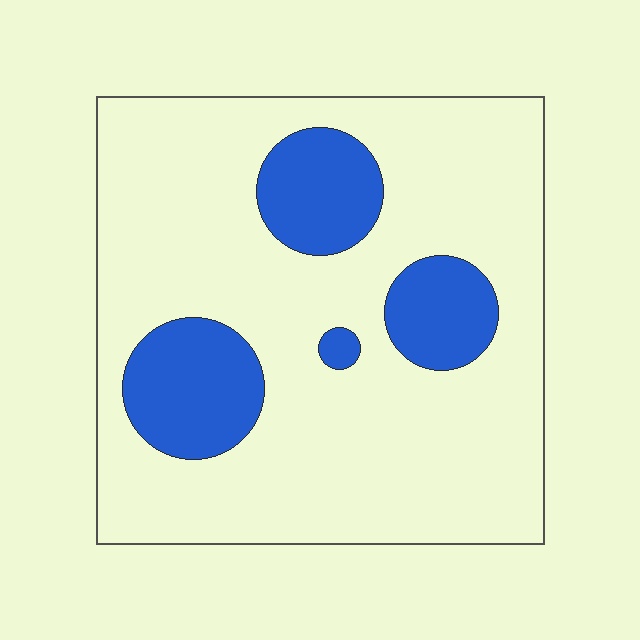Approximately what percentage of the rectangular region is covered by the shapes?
Approximately 20%.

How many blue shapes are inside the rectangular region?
4.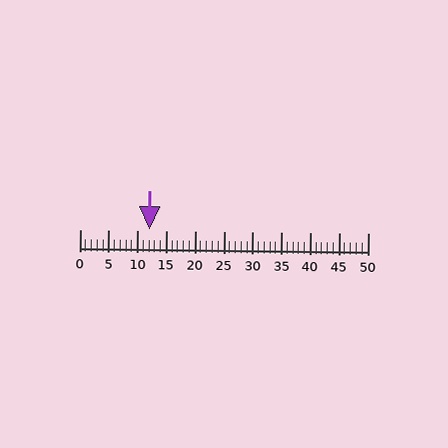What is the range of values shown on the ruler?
The ruler shows values from 0 to 50.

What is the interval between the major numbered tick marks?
The major tick marks are spaced 5 units apart.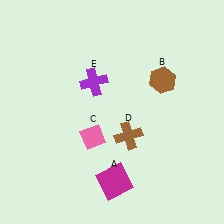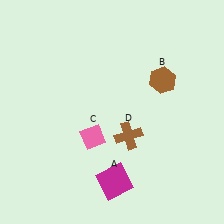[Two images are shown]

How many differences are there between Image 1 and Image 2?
There is 1 difference between the two images.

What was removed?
The purple cross (E) was removed in Image 2.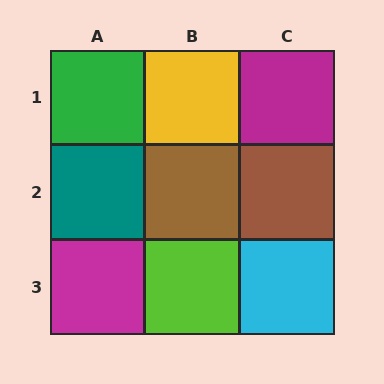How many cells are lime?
1 cell is lime.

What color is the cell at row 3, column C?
Cyan.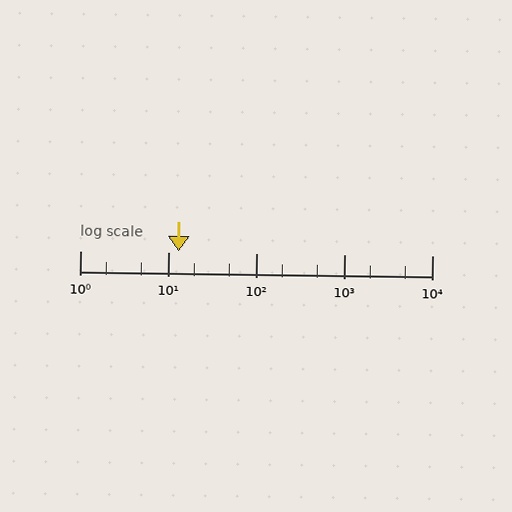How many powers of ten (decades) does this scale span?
The scale spans 4 decades, from 1 to 10000.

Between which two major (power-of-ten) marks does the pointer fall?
The pointer is between 10 and 100.